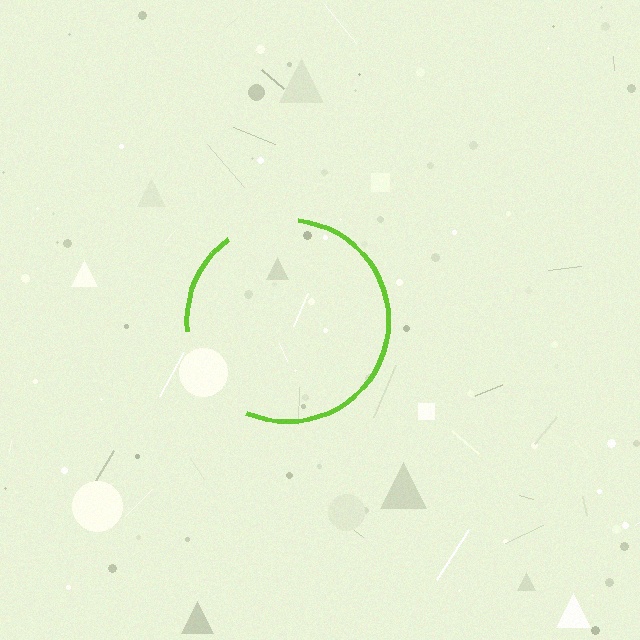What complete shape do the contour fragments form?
The contour fragments form a circle.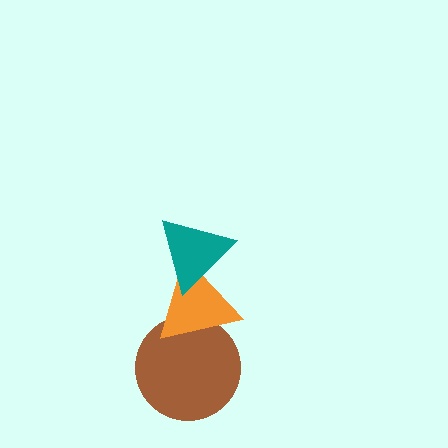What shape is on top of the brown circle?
The orange triangle is on top of the brown circle.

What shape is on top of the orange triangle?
The teal triangle is on top of the orange triangle.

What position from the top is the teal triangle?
The teal triangle is 1st from the top.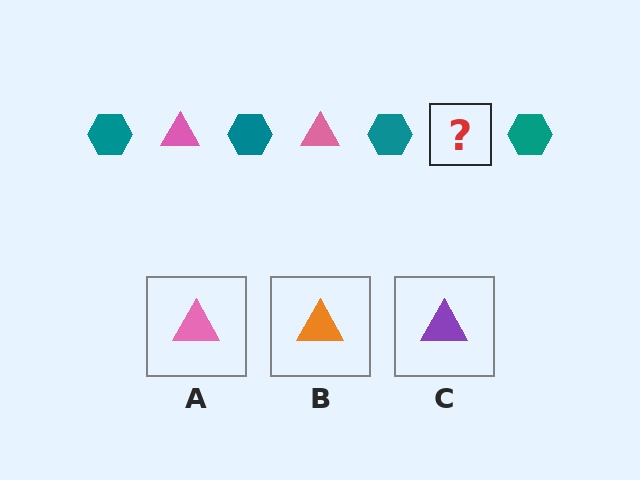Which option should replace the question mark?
Option A.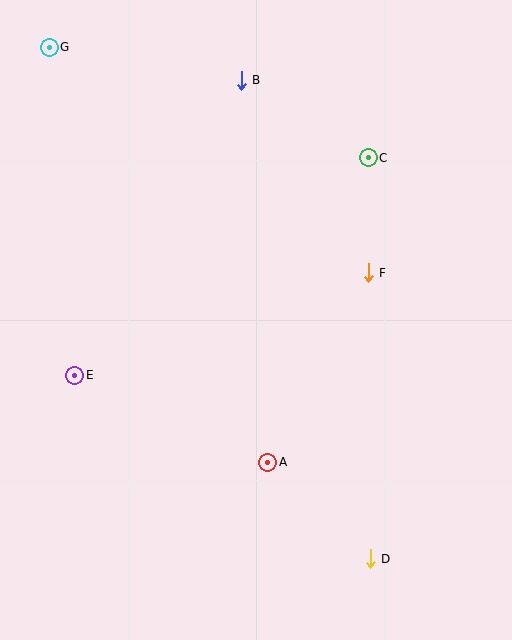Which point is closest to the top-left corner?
Point G is closest to the top-left corner.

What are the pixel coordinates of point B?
Point B is at (241, 80).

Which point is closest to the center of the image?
Point F at (368, 273) is closest to the center.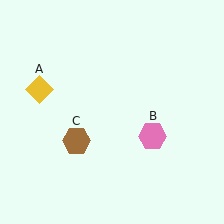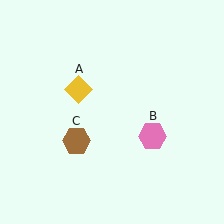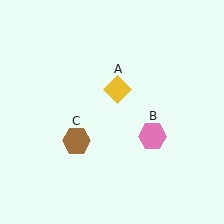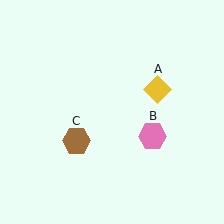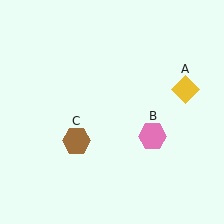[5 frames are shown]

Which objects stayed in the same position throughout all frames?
Pink hexagon (object B) and brown hexagon (object C) remained stationary.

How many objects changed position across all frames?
1 object changed position: yellow diamond (object A).